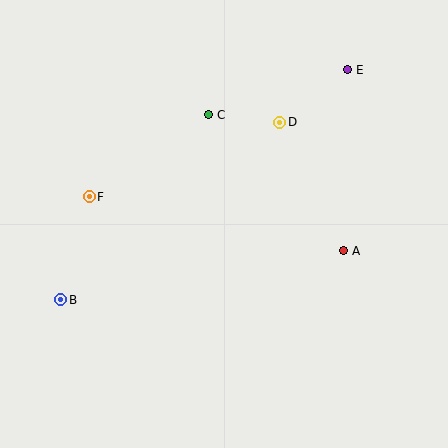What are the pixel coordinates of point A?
Point A is at (344, 251).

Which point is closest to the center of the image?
Point C at (209, 115) is closest to the center.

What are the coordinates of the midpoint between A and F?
The midpoint between A and F is at (216, 224).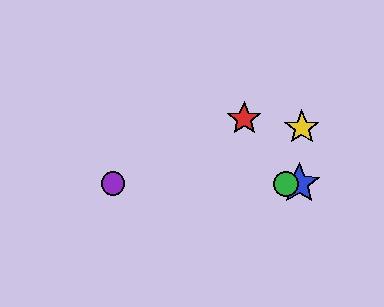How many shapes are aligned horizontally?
3 shapes (the blue star, the green circle, the purple circle) are aligned horizontally.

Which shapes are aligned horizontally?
The blue star, the green circle, the purple circle are aligned horizontally.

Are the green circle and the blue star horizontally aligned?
Yes, both are at y≈184.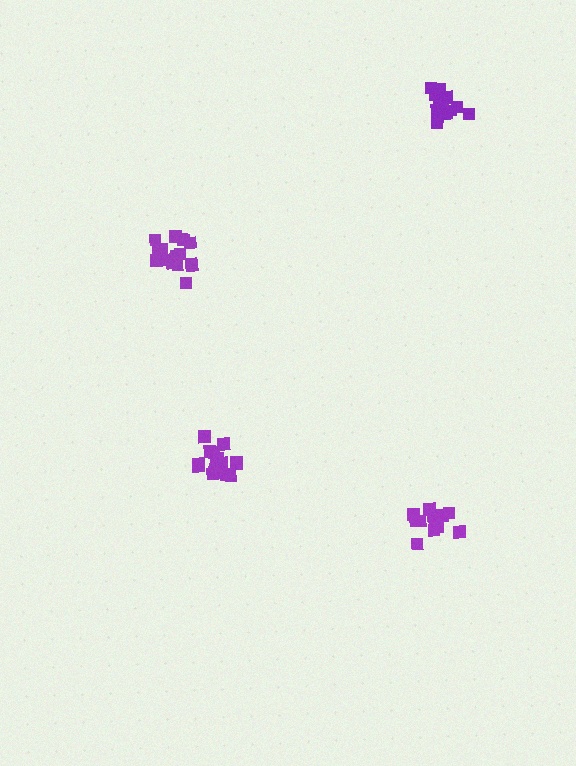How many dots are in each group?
Group 1: 16 dots, Group 2: 19 dots, Group 3: 14 dots, Group 4: 13 dots (62 total).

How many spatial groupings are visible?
There are 4 spatial groupings.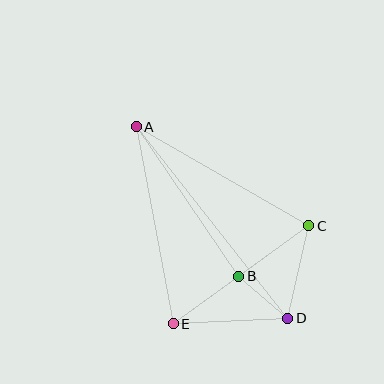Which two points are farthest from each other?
Points A and D are farthest from each other.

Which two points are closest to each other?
Points B and D are closest to each other.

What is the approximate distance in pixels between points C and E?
The distance between C and E is approximately 167 pixels.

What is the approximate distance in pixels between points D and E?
The distance between D and E is approximately 114 pixels.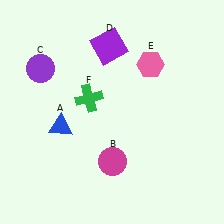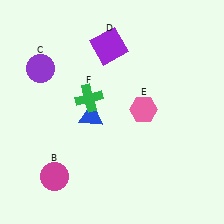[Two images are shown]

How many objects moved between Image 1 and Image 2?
3 objects moved between the two images.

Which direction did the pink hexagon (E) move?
The pink hexagon (E) moved down.